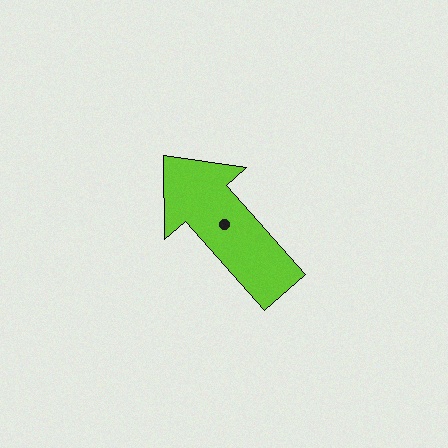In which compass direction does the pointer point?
Northwest.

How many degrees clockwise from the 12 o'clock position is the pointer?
Approximately 318 degrees.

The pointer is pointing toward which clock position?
Roughly 11 o'clock.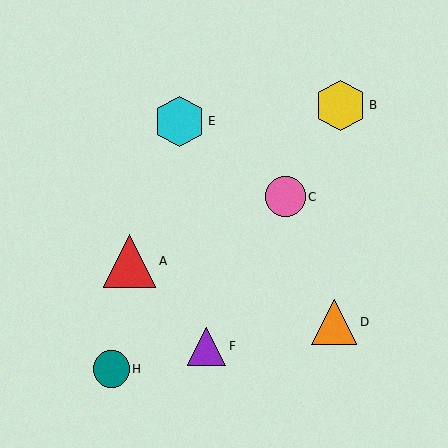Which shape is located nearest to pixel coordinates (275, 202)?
The pink circle (labeled C) at (285, 197) is nearest to that location.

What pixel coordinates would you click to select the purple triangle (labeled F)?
Click at (206, 346) to select the purple triangle F.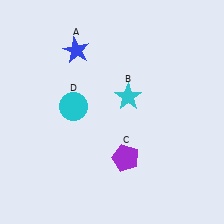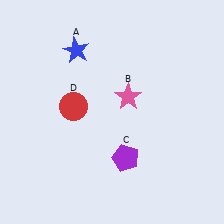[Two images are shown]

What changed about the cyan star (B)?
In Image 1, B is cyan. In Image 2, it changed to pink.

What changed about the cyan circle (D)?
In Image 1, D is cyan. In Image 2, it changed to red.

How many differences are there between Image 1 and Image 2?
There are 2 differences between the two images.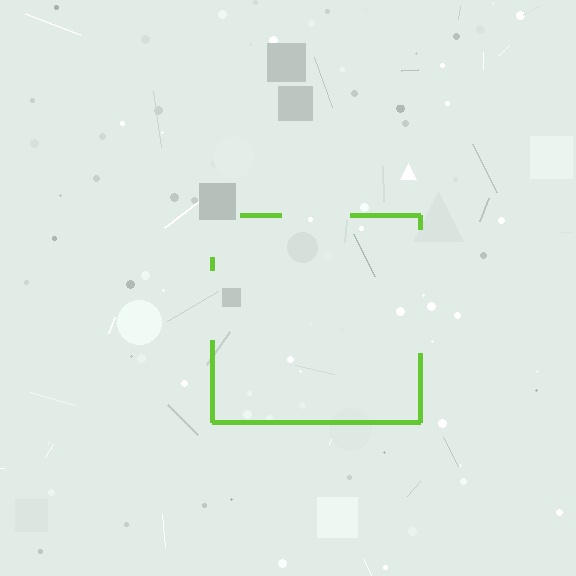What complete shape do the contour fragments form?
The contour fragments form a square.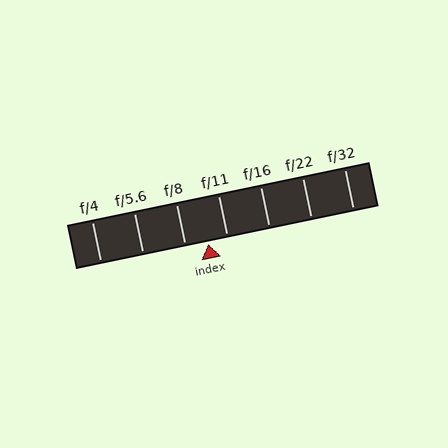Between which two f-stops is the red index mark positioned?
The index mark is between f/8 and f/11.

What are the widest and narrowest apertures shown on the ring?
The widest aperture shown is f/4 and the narrowest is f/32.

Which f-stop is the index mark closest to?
The index mark is closest to f/11.